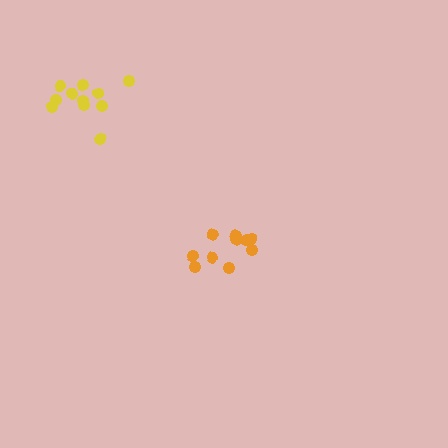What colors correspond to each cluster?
The clusters are colored: orange, yellow.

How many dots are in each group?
Group 1: 10 dots, Group 2: 11 dots (21 total).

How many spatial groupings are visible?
There are 2 spatial groupings.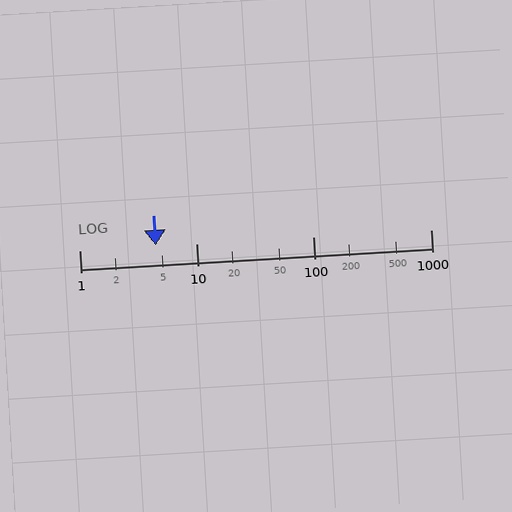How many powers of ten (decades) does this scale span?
The scale spans 3 decades, from 1 to 1000.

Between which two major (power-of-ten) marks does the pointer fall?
The pointer is between 1 and 10.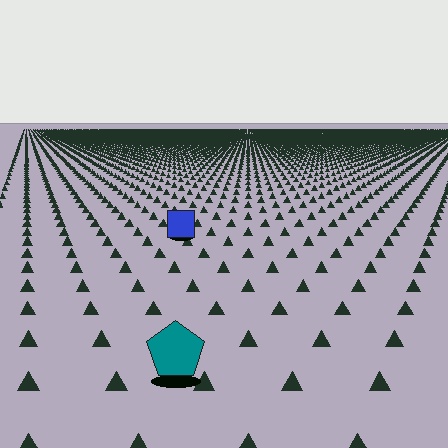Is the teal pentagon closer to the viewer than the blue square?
Yes. The teal pentagon is closer — you can tell from the texture gradient: the ground texture is coarser near it.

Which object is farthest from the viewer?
The blue square is farthest from the viewer. It appears smaller and the ground texture around it is denser.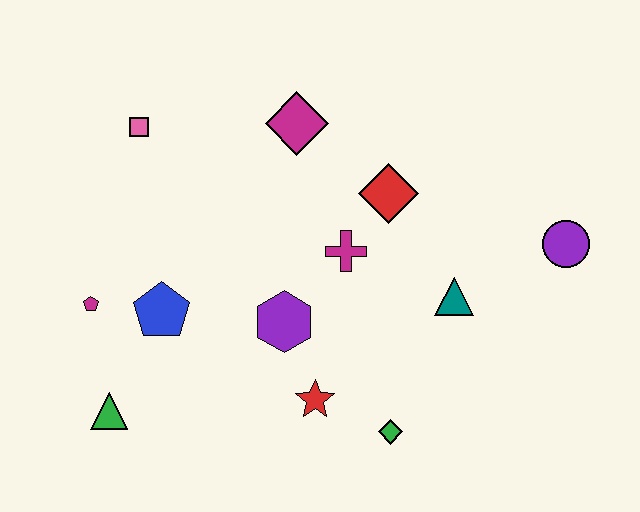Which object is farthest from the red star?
The pink square is farthest from the red star.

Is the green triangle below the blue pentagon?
Yes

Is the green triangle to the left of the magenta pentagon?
No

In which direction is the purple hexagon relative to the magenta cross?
The purple hexagon is below the magenta cross.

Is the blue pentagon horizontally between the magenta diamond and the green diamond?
No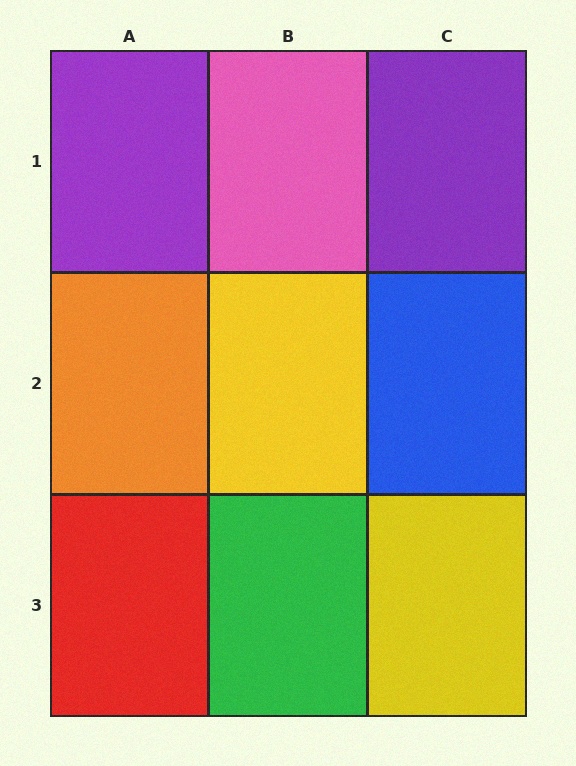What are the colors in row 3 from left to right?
Red, green, yellow.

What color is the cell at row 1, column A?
Purple.